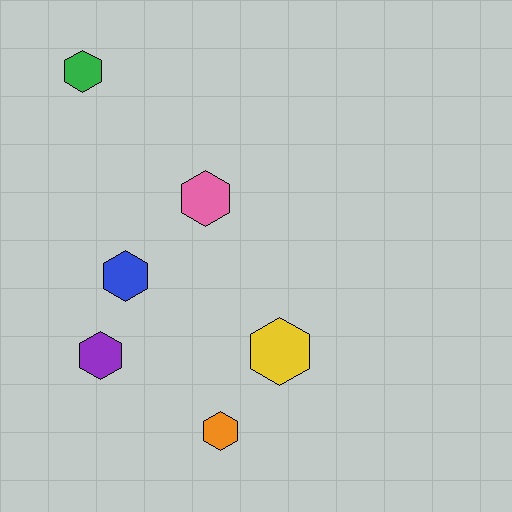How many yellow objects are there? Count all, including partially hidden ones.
There is 1 yellow object.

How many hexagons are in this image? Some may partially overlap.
There are 6 hexagons.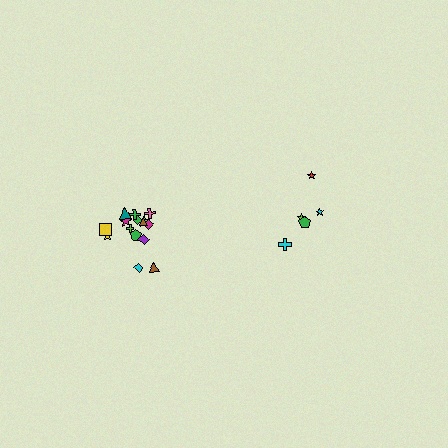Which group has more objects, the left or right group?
The left group.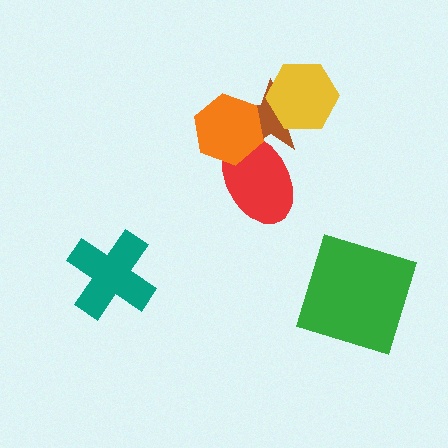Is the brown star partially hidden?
Yes, it is partially covered by another shape.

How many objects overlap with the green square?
0 objects overlap with the green square.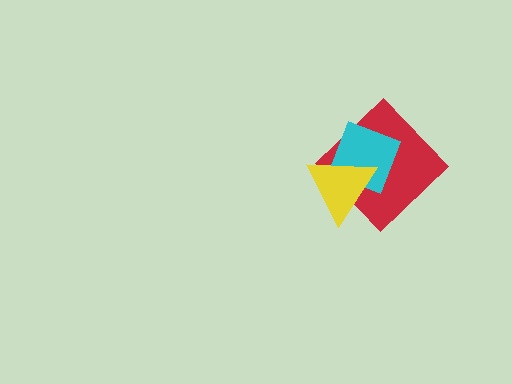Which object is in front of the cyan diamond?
The yellow triangle is in front of the cyan diamond.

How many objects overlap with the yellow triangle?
2 objects overlap with the yellow triangle.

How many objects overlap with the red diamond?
2 objects overlap with the red diamond.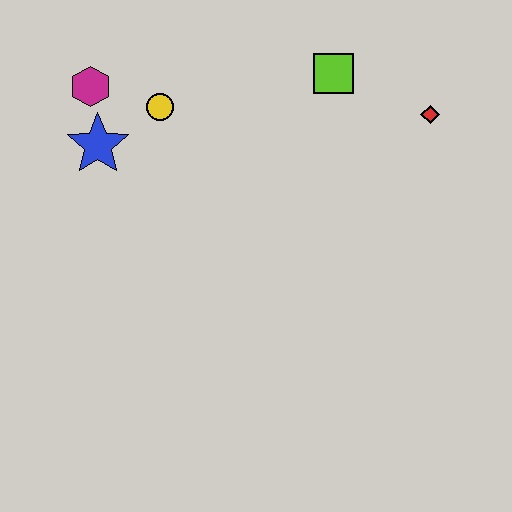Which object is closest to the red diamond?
The lime square is closest to the red diamond.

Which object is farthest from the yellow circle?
The red diamond is farthest from the yellow circle.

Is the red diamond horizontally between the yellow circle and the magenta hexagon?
No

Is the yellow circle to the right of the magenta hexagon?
Yes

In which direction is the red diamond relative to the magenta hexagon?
The red diamond is to the right of the magenta hexagon.